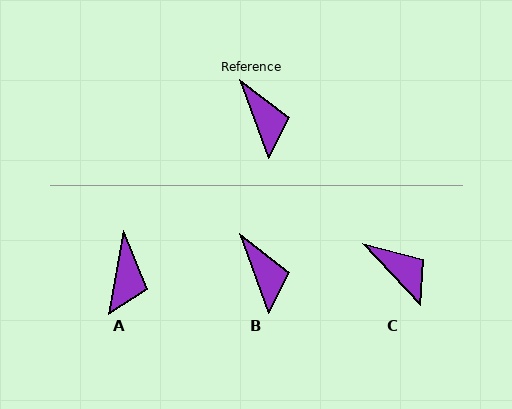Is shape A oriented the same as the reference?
No, it is off by about 30 degrees.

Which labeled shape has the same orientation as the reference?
B.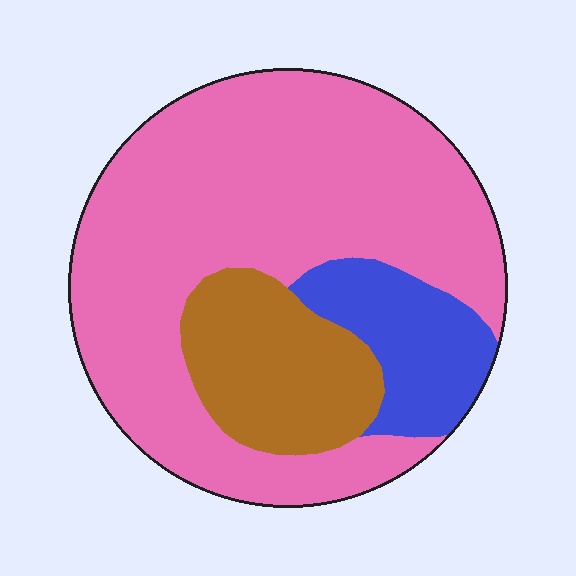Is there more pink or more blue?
Pink.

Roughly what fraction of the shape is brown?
Brown takes up about one sixth (1/6) of the shape.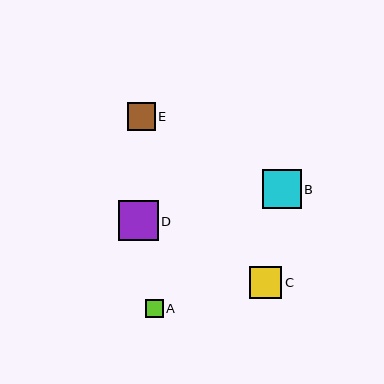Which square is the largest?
Square D is the largest with a size of approximately 39 pixels.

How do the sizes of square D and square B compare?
Square D and square B are approximately the same size.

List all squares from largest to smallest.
From largest to smallest: D, B, C, E, A.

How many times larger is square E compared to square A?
Square E is approximately 1.6 times the size of square A.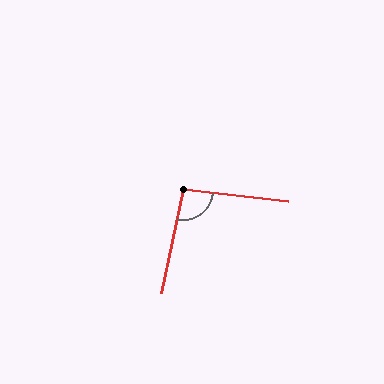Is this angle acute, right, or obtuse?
It is obtuse.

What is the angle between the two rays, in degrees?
Approximately 95 degrees.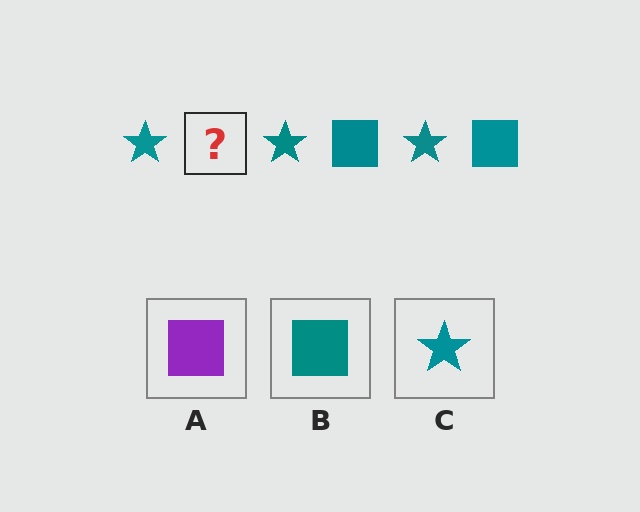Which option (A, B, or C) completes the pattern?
B.